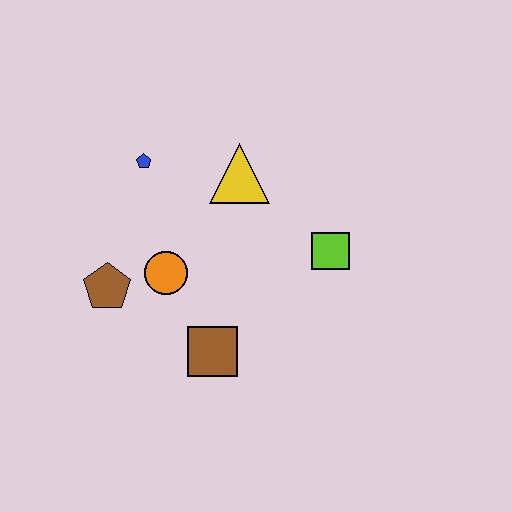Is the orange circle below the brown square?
No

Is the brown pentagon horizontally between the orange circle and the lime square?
No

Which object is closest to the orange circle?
The brown pentagon is closest to the orange circle.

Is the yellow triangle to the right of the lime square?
No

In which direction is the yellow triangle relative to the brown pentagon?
The yellow triangle is to the right of the brown pentagon.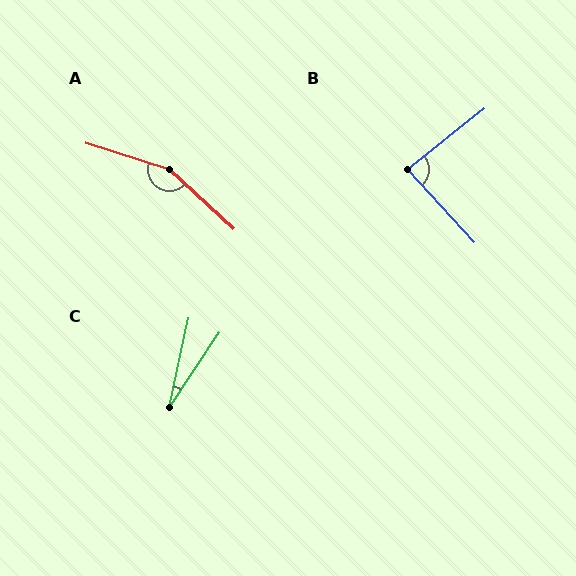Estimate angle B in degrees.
Approximately 86 degrees.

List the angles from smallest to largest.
C (21°), B (86°), A (155°).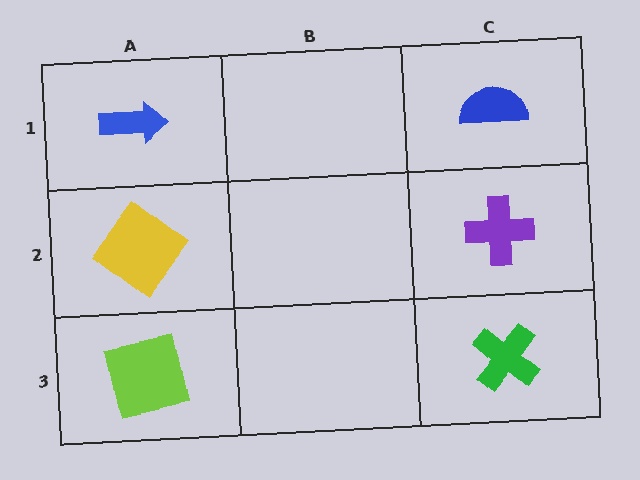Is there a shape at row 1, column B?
No, that cell is empty.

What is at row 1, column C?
A blue semicircle.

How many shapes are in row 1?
2 shapes.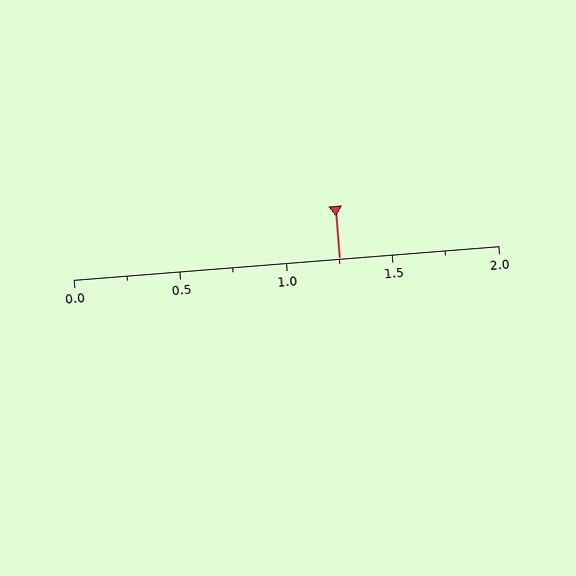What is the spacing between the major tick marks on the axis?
The major ticks are spaced 0.5 apart.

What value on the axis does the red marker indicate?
The marker indicates approximately 1.25.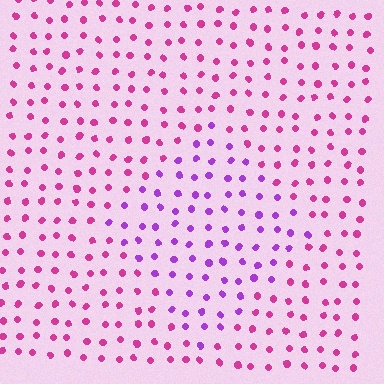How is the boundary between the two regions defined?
The boundary is defined purely by a slight shift in hue (about 40 degrees). Spacing, size, and orientation are identical on both sides.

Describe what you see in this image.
The image is filled with small magenta elements in a uniform arrangement. A diamond-shaped region is visible where the elements are tinted to a slightly different hue, forming a subtle color boundary.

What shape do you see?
I see a diamond.